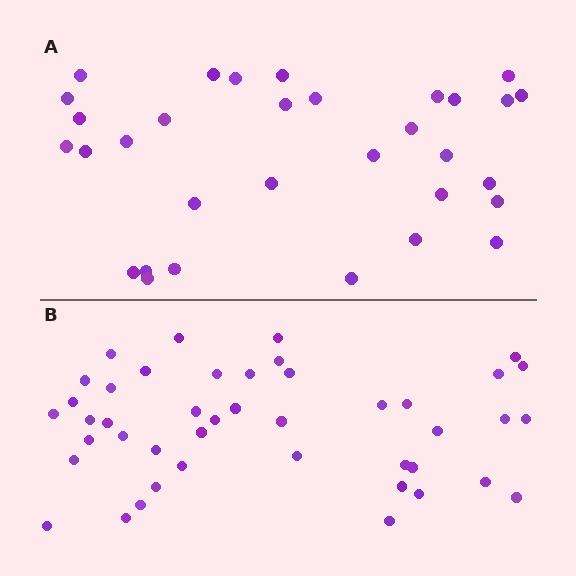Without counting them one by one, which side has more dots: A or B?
Region B (the bottom region) has more dots.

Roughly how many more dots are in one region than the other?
Region B has roughly 12 or so more dots than region A.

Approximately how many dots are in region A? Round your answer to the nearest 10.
About 30 dots. (The exact count is 32, which rounds to 30.)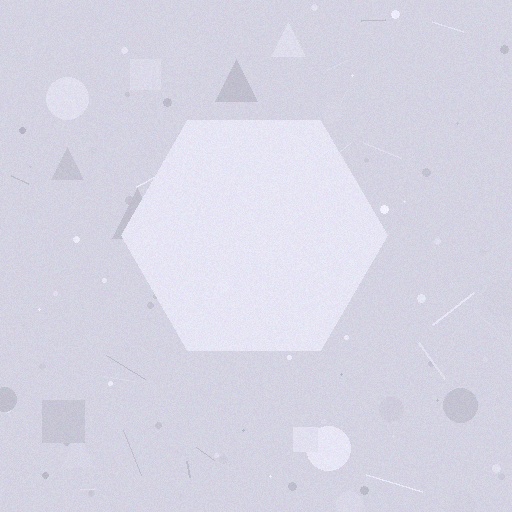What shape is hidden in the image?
A hexagon is hidden in the image.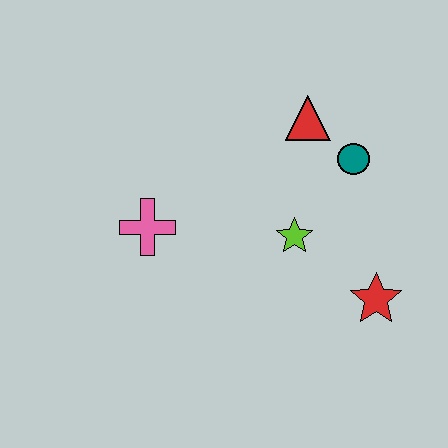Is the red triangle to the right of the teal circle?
No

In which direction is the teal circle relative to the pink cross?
The teal circle is to the right of the pink cross.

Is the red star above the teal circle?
No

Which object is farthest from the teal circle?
The pink cross is farthest from the teal circle.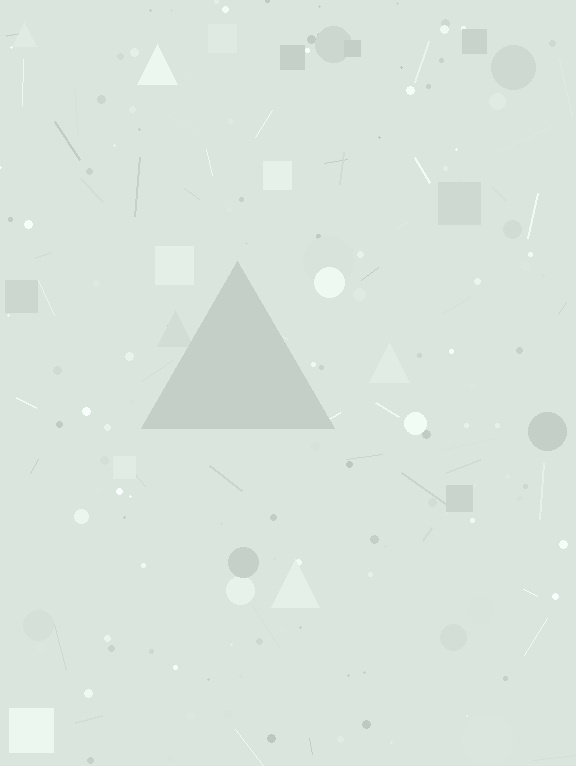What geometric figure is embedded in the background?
A triangle is embedded in the background.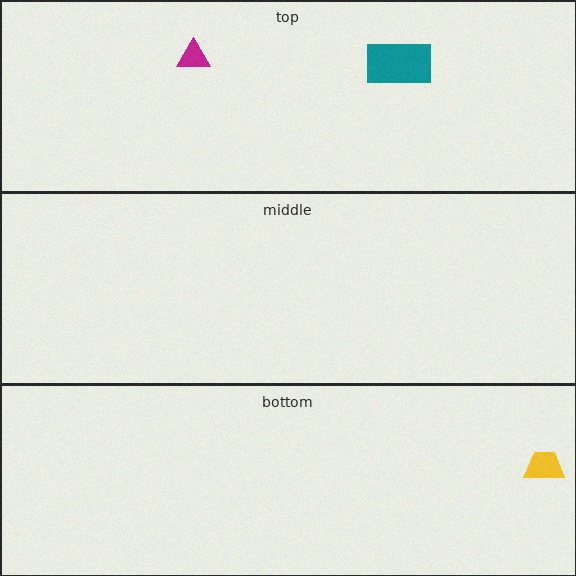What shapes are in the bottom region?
The yellow trapezoid.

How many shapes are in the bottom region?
1.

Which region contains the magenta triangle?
The top region.